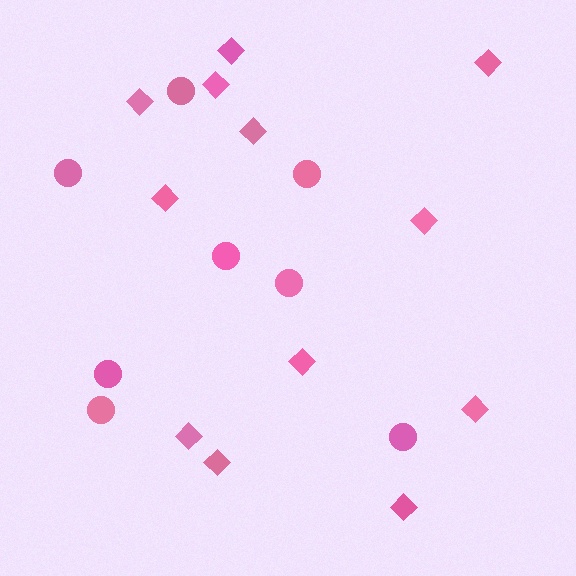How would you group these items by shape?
There are 2 groups: one group of diamonds (12) and one group of circles (8).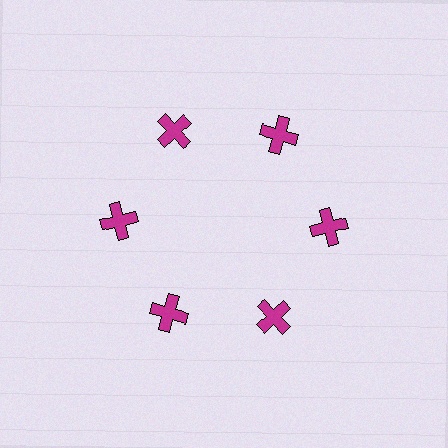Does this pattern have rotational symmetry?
Yes, this pattern has 6-fold rotational symmetry. It looks the same after rotating 60 degrees around the center.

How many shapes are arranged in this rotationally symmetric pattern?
There are 6 shapes, arranged in 6 groups of 1.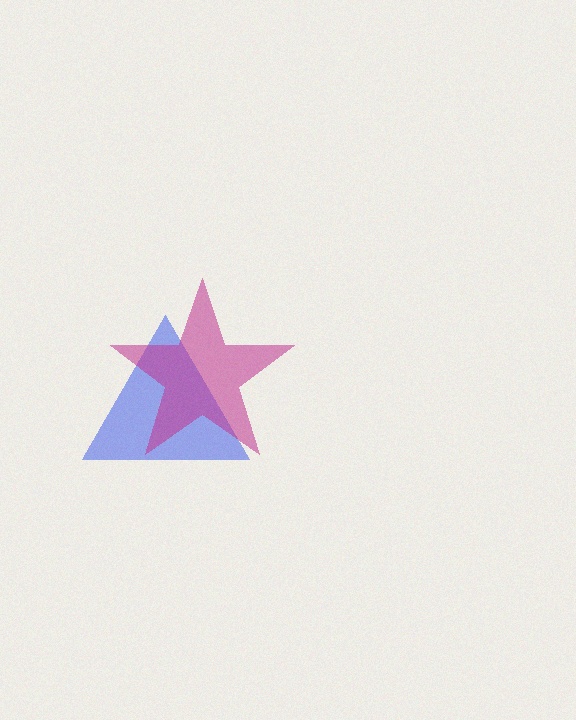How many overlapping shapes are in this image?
There are 2 overlapping shapes in the image.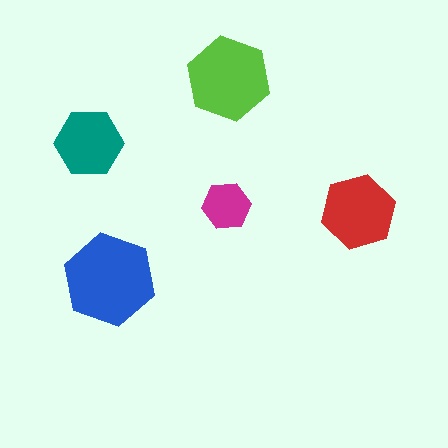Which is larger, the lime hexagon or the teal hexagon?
The lime one.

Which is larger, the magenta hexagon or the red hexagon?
The red one.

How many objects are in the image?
There are 5 objects in the image.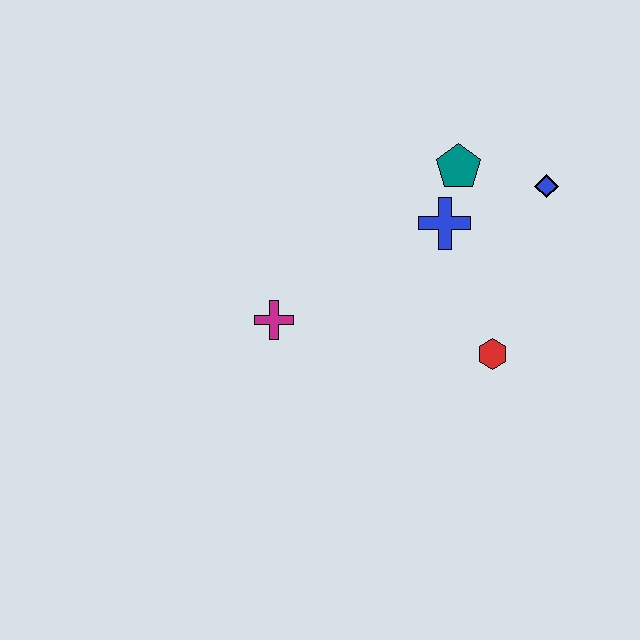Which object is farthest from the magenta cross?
The blue diamond is farthest from the magenta cross.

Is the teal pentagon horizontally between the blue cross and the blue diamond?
Yes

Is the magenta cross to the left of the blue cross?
Yes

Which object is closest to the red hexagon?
The blue cross is closest to the red hexagon.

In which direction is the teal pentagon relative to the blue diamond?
The teal pentagon is to the left of the blue diamond.